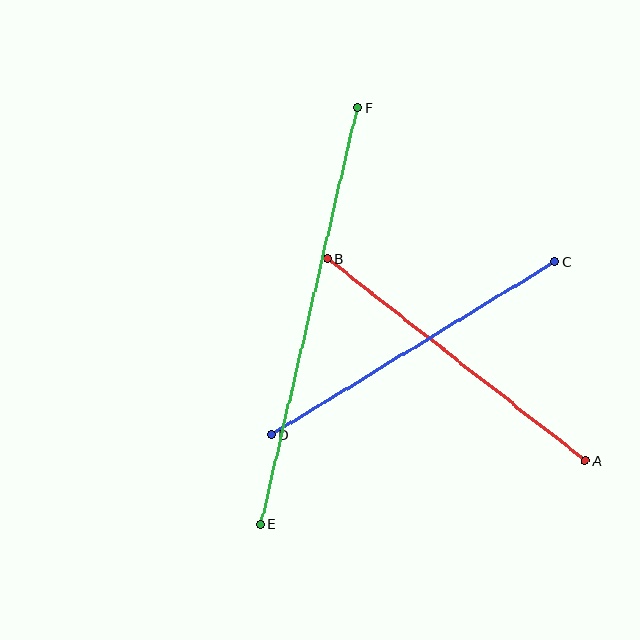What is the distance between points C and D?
The distance is approximately 332 pixels.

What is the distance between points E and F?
The distance is approximately 428 pixels.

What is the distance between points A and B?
The distance is approximately 327 pixels.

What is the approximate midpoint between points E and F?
The midpoint is at approximately (309, 316) pixels.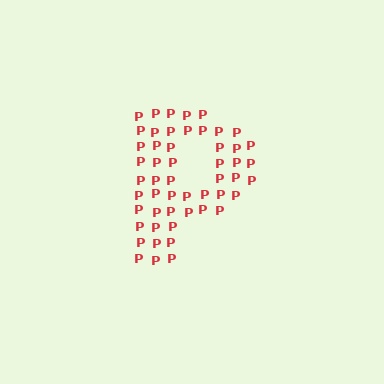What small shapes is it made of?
It is made of small letter P's.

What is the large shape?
The large shape is the letter P.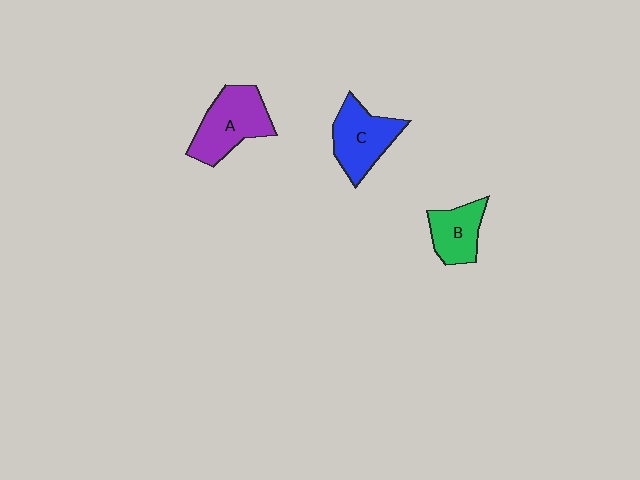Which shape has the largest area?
Shape A (purple).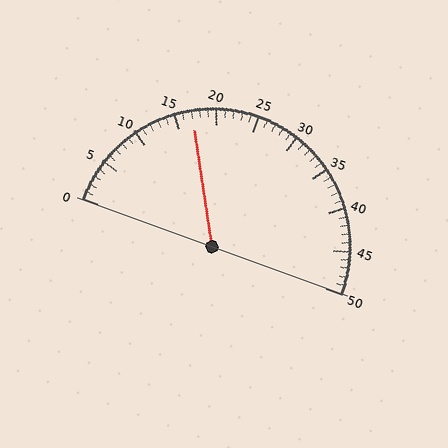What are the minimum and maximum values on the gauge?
The gauge ranges from 0 to 50.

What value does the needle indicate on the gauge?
The needle indicates approximately 17.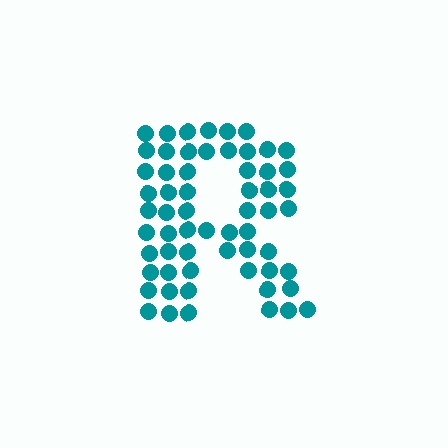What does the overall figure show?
The overall figure shows the letter R.